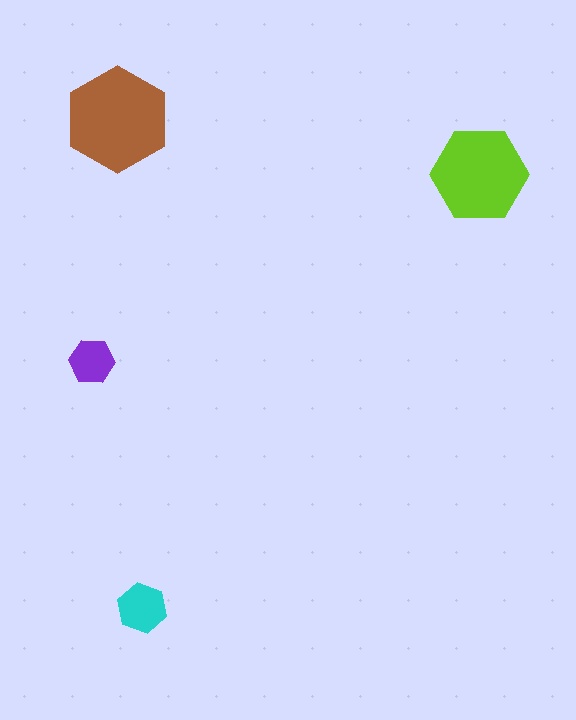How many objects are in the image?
There are 4 objects in the image.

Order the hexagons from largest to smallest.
the brown one, the lime one, the cyan one, the purple one.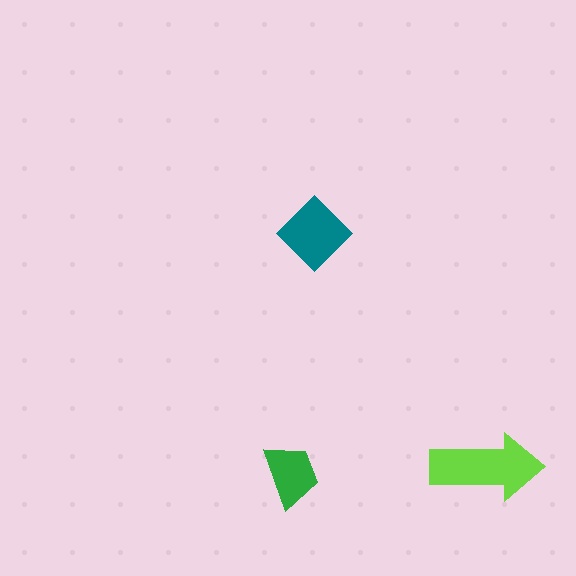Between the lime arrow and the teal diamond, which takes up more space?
The lime arrow.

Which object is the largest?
The lime arrow.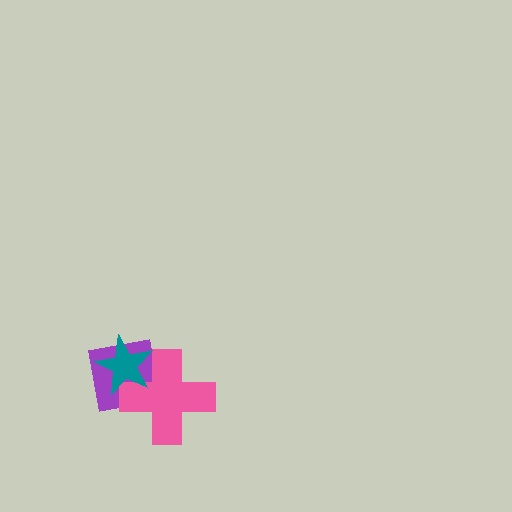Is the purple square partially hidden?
Yes, it is partially covered by another shape.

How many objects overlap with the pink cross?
2 objects overlap with the pink cross.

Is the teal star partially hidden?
No, no other shape covers it.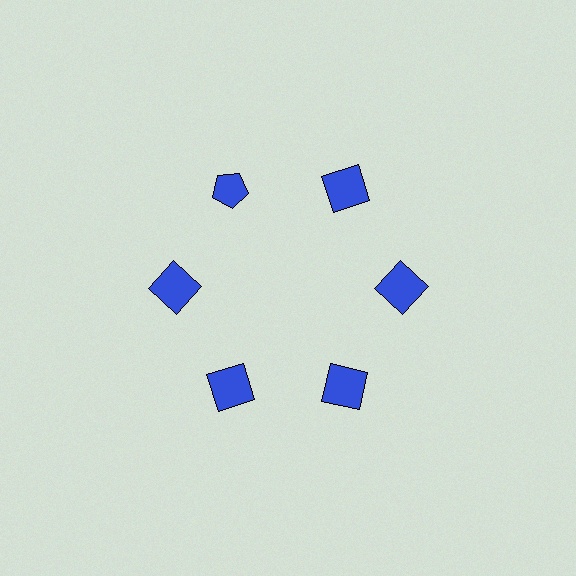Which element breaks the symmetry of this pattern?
The blue pentagon at roughly the 11 o'clock position breaks the symmetry. All other shapes are blue squares.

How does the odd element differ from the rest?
It has a different shape: pentagon instead of square.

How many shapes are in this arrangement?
There are 6 shapes arranged in a ring pattern.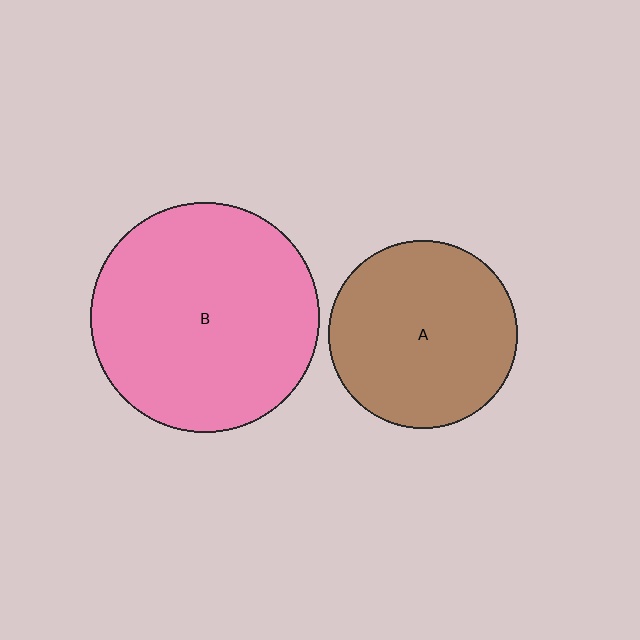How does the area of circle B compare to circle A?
Approximately 1.5 times.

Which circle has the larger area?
Circle B (pink).